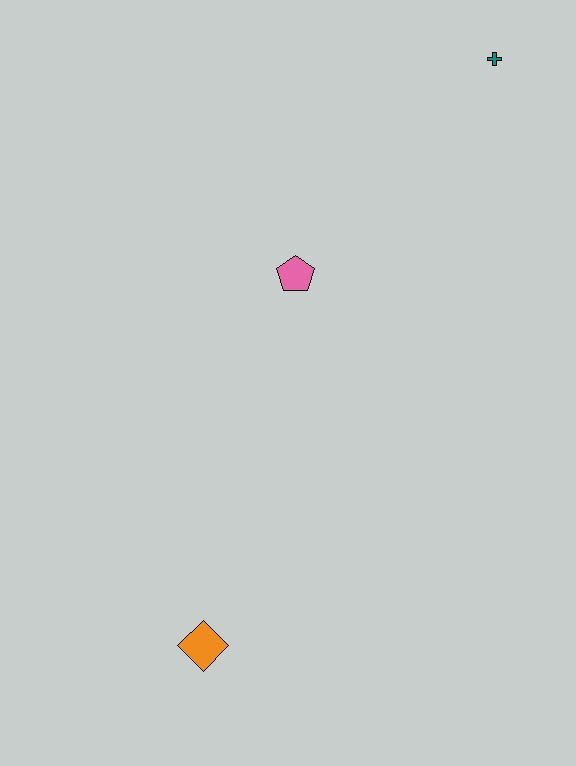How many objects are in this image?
There are 3 objects.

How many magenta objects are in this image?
There are no magenta objects.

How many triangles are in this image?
There are no triangles.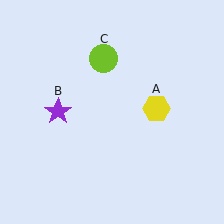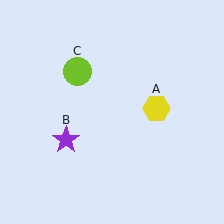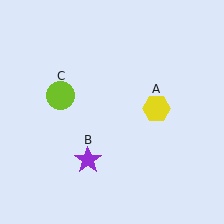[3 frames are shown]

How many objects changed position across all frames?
2 objects changed position: purple star (object B), lime circle (object C).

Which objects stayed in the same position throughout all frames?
Yellow hexagon (object A) remained stationary.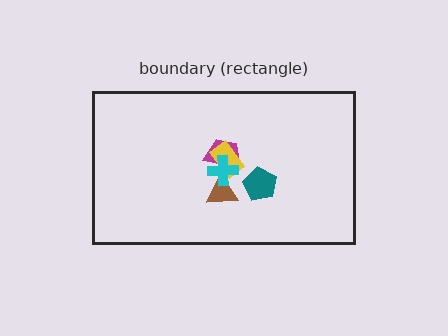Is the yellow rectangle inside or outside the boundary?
Inside.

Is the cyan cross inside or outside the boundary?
Inside.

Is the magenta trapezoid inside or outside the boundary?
Inside.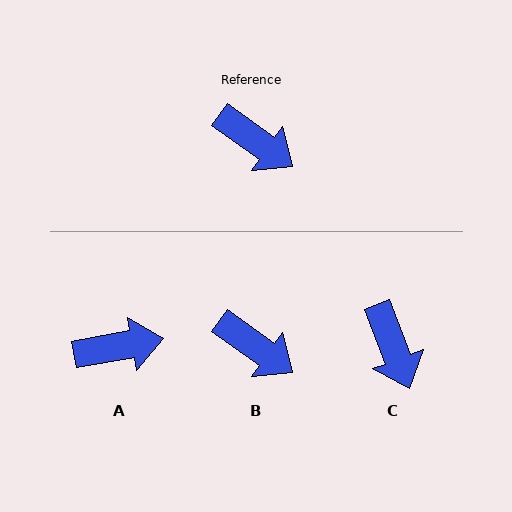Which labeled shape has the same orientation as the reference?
B.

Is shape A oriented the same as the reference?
No, it is off by about 46 degrees.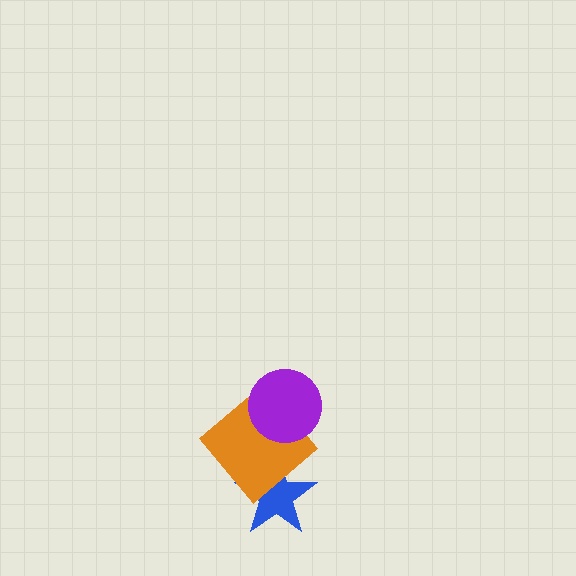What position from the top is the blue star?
The blue star is 3rd from the top.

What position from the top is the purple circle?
The purple circle is 1st from the top.